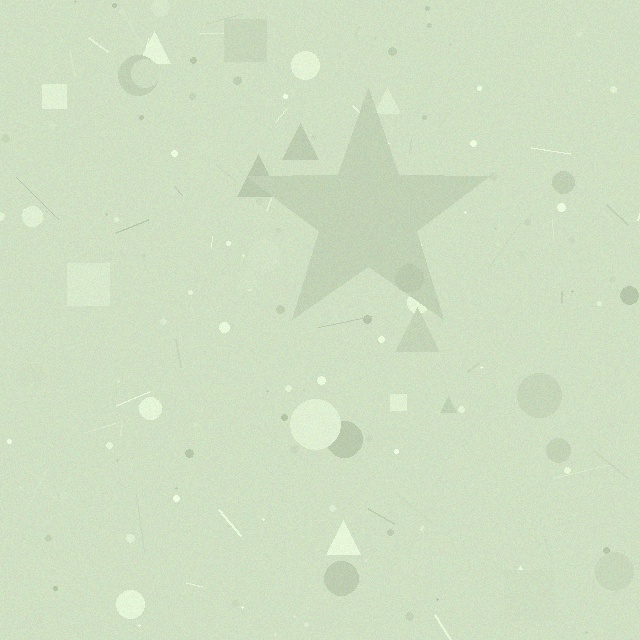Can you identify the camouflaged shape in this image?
The camouflaged shape is a star.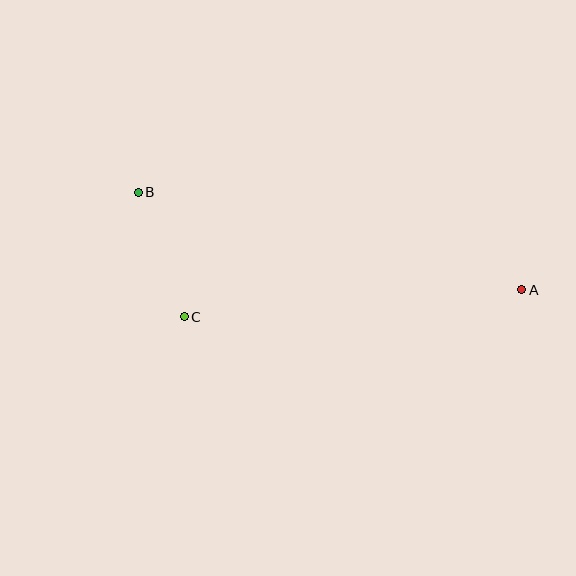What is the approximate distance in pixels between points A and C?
The distance between A and C is approximately 339 pixels.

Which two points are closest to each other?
Points B and C are closest to each other.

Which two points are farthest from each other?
Points A and B are farthest from each other.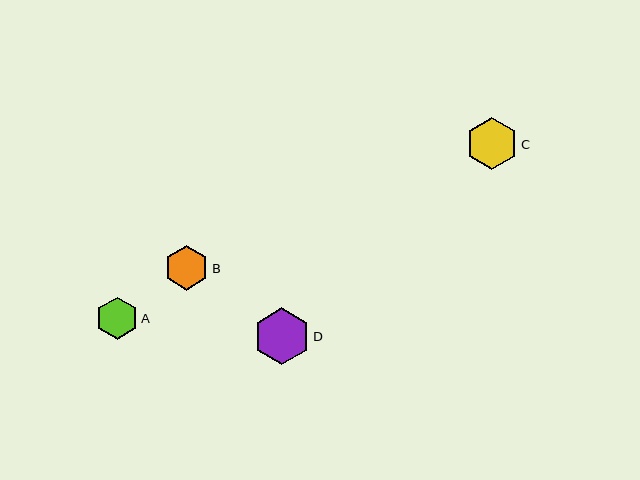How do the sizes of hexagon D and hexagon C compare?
Hexagon D and hexagon C are approximately the same size.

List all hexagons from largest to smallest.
From largest to smallest: D, C, B, A.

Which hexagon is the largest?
Hexagon D is the largest with a size of approximately 56 pixels.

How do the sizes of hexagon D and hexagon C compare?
Hexagon D and hexagon C are approximately the same size.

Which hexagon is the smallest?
Hexagon A is the smallest with a size of approximately 42 pixels.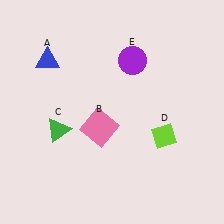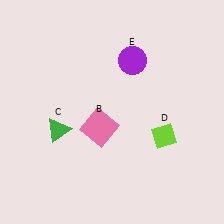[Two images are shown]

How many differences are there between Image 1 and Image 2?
There is 1 difference between the two images.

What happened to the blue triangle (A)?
The blue triangle (A) was removed in Image 2. It was in the top-left area of Image 1.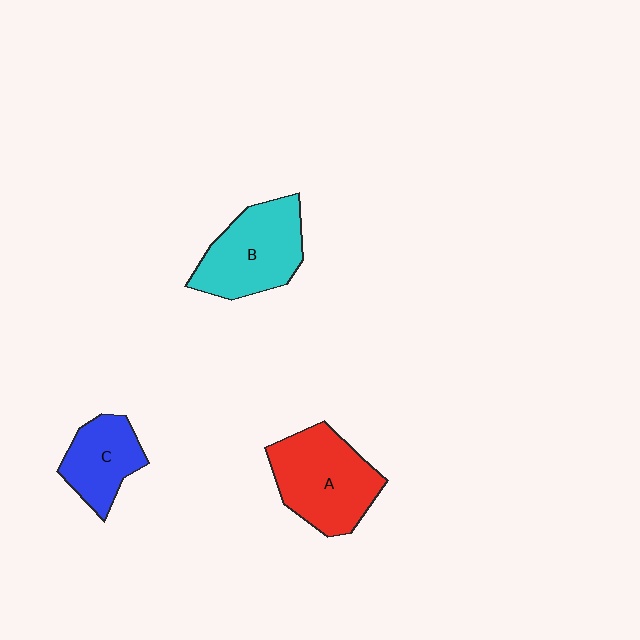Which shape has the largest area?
Shape A (red).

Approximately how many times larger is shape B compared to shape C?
Approximately 1.5 times.